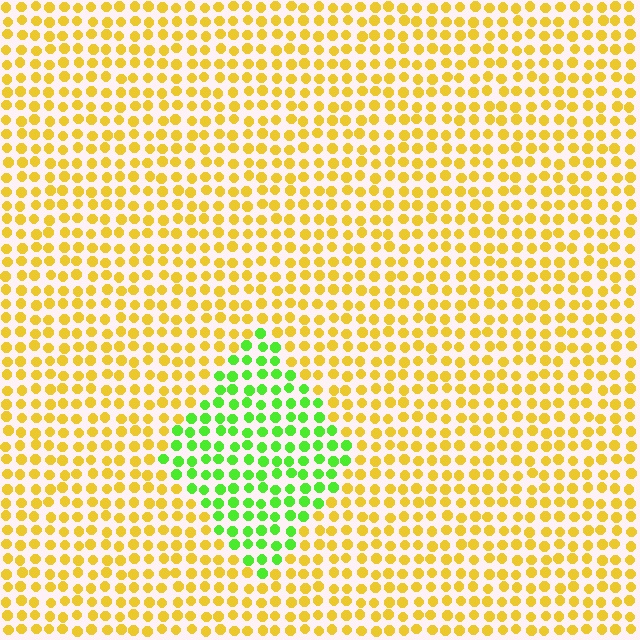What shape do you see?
I see a diamond.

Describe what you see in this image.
The image is filled with small yellow elements in a uniform arrangement. A diamond-shaped region is visible where the elements are tinted to a slightly different hue, forming a subtle color boundary.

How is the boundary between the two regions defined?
The boundary is defined purely by a slight shift in hue (about 62 degrees). Spacing, size, and orientation are identical on both sides.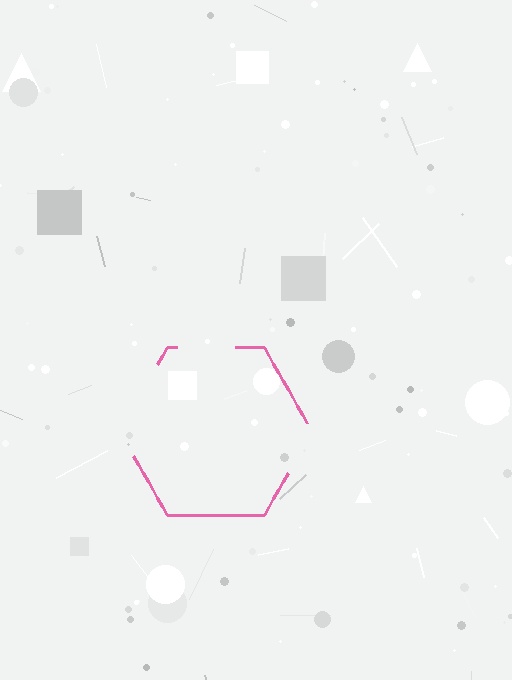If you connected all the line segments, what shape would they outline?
They would outline a hexagon.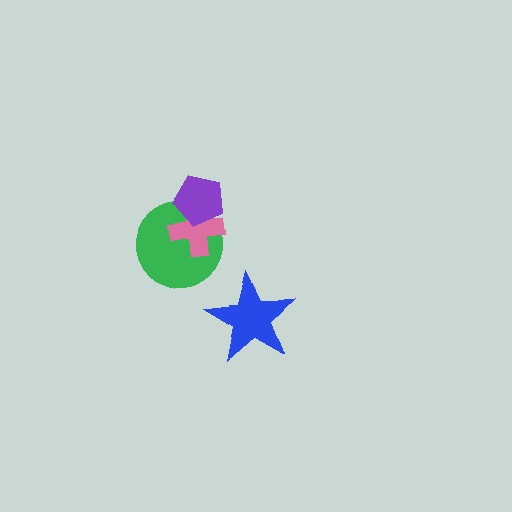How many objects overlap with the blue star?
0 objects overlap with the blue star.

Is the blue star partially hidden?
No, no other shape covers it.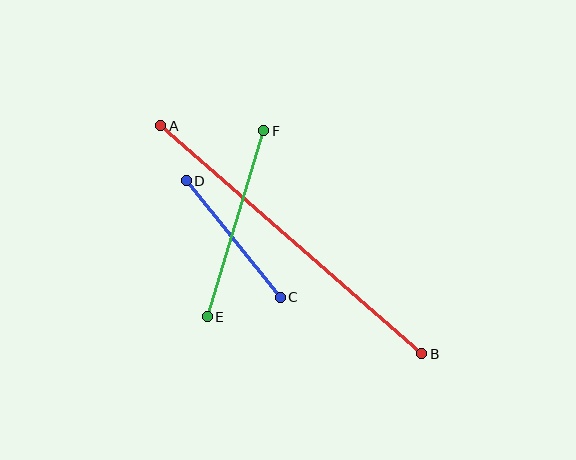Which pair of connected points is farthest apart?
Points A and B are farthest apart.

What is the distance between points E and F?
The distance is approximately 194 pixels.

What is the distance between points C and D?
The distance is approximately 149 pixels.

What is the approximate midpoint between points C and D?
The midpoint is at approximately (233, 239) pixels.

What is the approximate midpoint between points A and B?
The midpoint is at approximately (291, 240) pixels.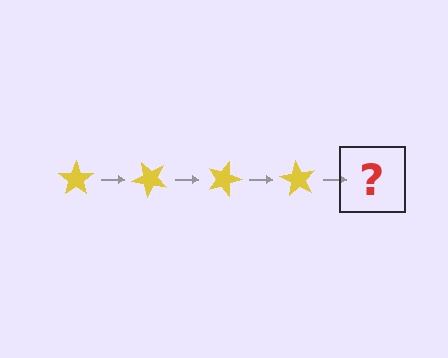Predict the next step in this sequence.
The next step is a yellow star rotated 180 degrees.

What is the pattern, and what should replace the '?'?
The pattern is that the star rotates 45 degrees each step. The '?' should be a yellow star rotated 180 degrees.